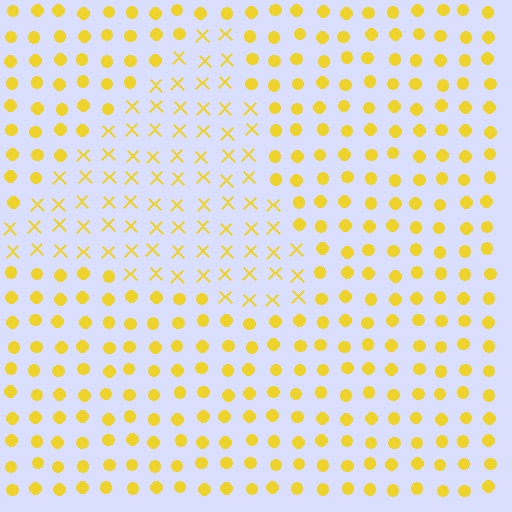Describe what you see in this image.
The image is filled with small yellow elements arranged in a uniform grid. A triangle-shaped region contains X marks, while the surrounding area contains circles. The boundary is defined purely by the change in element shape.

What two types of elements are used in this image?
The image uses X marks inside the triangle region and circles outside it.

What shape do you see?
I see a triangle.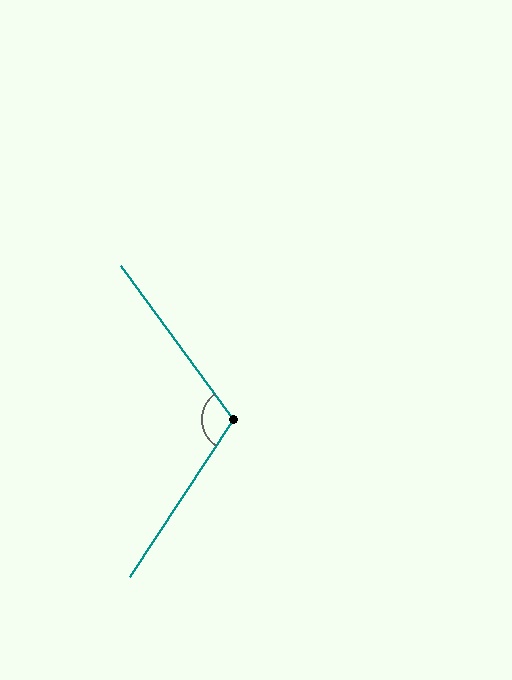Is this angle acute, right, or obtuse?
It is obtuse.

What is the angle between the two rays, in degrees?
Approximately 111 degrees.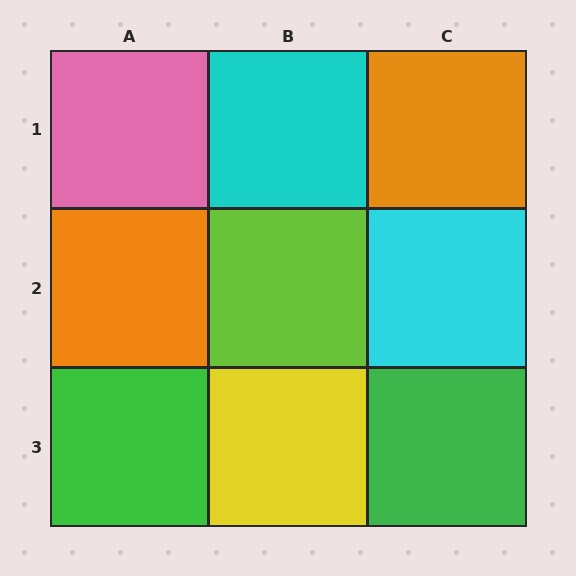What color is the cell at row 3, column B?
Yellow.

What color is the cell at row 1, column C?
Orange.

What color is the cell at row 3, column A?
Green.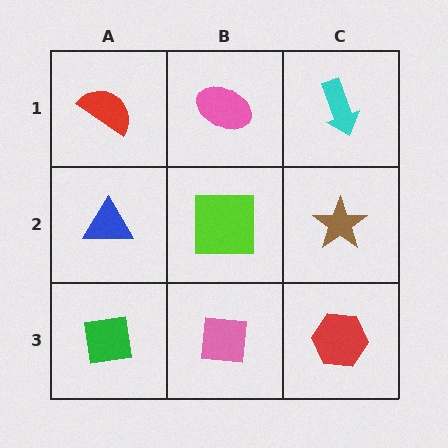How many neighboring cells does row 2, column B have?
4.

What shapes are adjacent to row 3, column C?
A brown star (row 2, column C), a pink square (row 3, column B).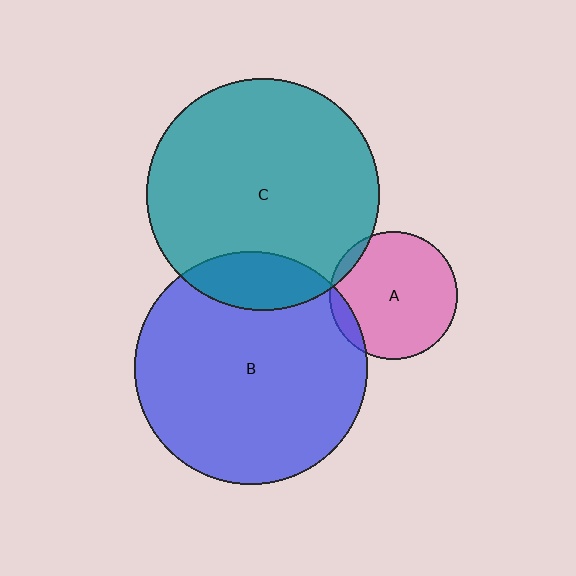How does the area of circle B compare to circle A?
Approximately 3.3 times.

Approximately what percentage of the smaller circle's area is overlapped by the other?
Approximately 10%.